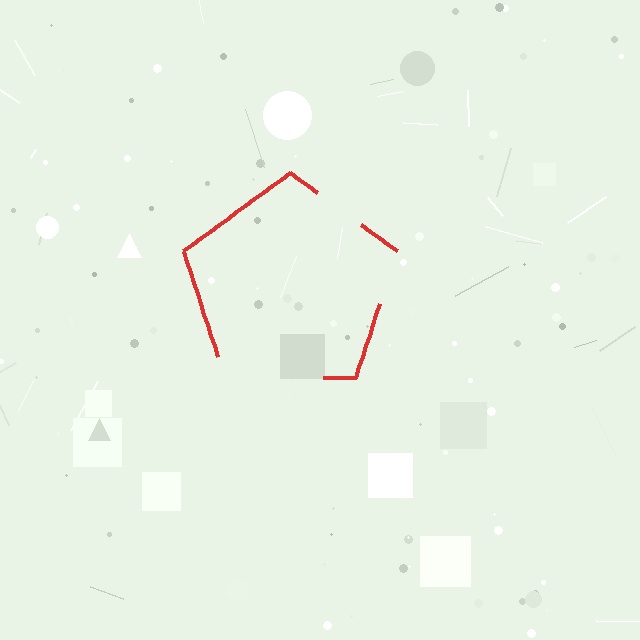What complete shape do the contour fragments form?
The contour fragments form a pentagon.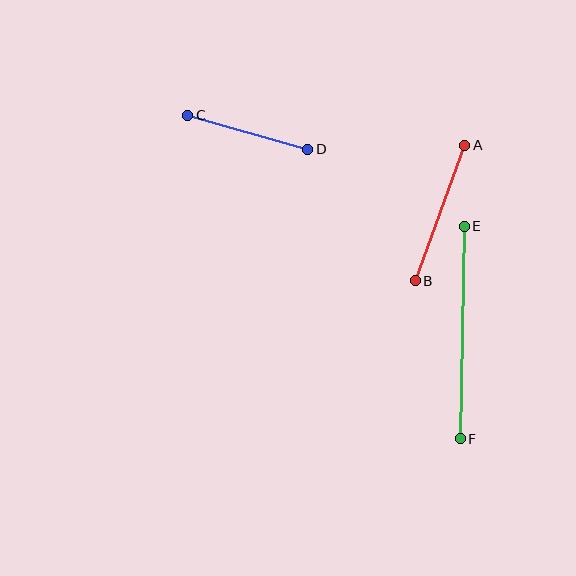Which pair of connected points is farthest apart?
Points E and F are farthest apart.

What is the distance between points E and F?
The distance is approximately 212 pixels.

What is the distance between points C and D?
The distance is approximately 125 pixels.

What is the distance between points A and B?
The distance is approximately 144 pixels.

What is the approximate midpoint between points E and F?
The midpoint is at approximately (462, 332) pixels.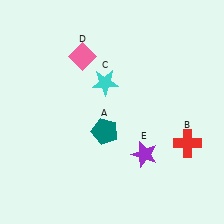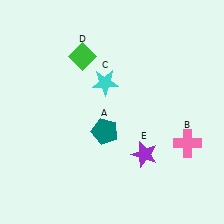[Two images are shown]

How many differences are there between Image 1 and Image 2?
There are 2 differences between the two images.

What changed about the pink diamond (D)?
In Image 1, D is pink. In Image 2, it changed to green.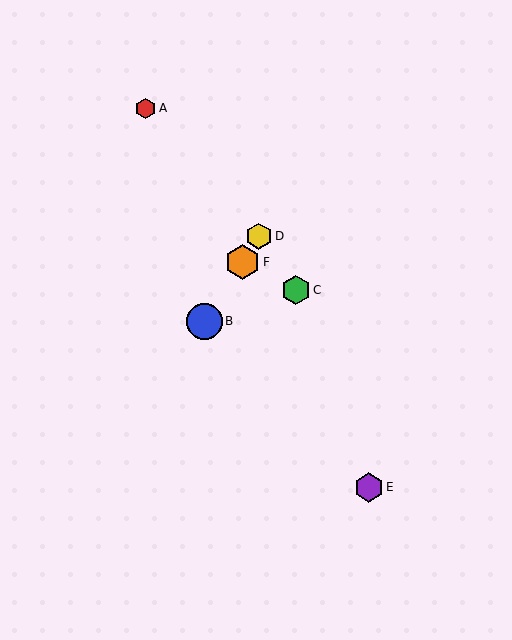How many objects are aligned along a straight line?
3 objects (B, D, F) are aligned along a straight line.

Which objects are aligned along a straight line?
Objects B, D, F are aligned along a straight line.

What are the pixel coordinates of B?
Object B is at (204, 321).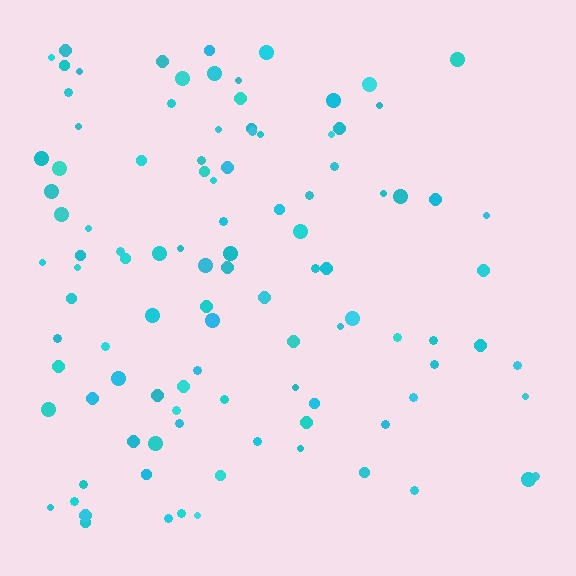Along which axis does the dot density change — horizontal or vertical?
Horizontal.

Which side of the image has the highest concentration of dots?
The left.